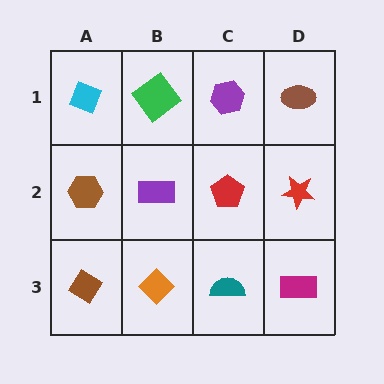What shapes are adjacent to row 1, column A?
A brown hexagon (row 2, column A), a green diamond (row 1, column B).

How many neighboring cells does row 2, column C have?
4.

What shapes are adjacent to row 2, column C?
A purple hexagon (row 1, column C), a teal semicircle (row 3, column C), a purple rectangle (row 2, column B), a red star (row 2, column D).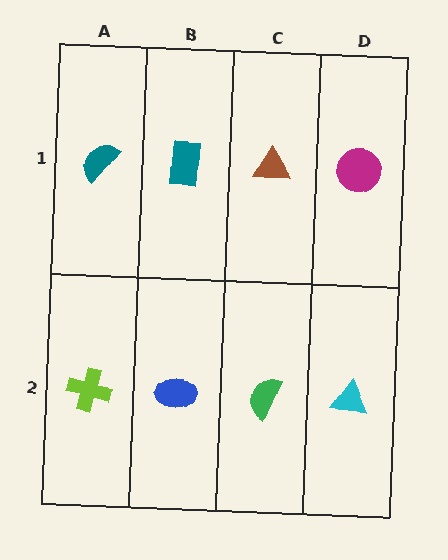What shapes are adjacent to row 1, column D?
A cyan triangle (row 2, column D), a brown triangle (row 1, column C).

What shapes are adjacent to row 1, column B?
A blue ellipse (row 2, column B), a teal semicircle (row 1, column A), a brown triangle (row 1, column C).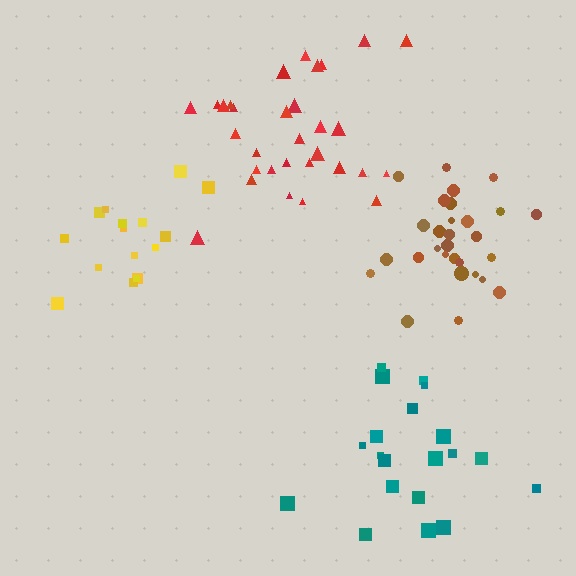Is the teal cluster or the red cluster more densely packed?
Red.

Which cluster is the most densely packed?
Brown.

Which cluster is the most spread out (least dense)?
Teal.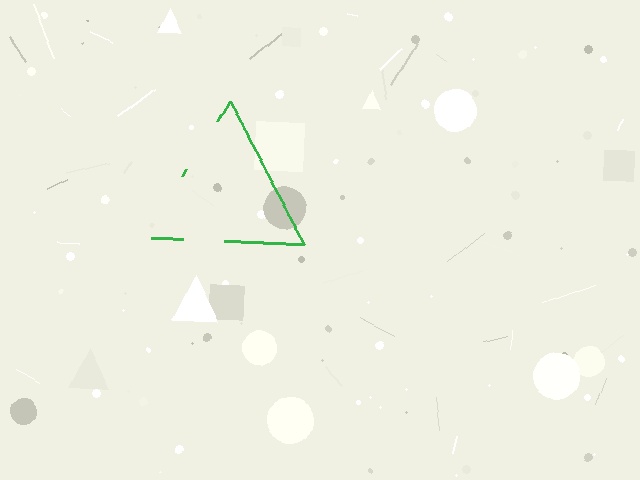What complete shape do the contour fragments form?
The contour fragments form a triangle.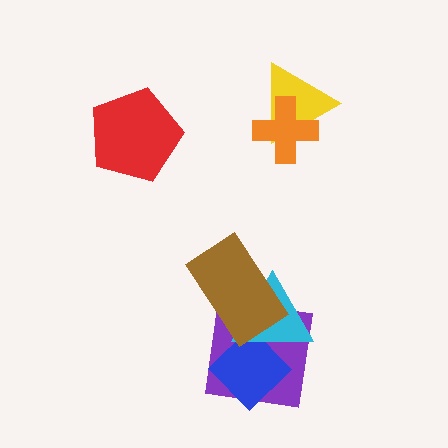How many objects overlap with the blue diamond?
2 objects overlap with the blue diamond.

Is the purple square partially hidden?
Yes, it is partially covered by another shape.